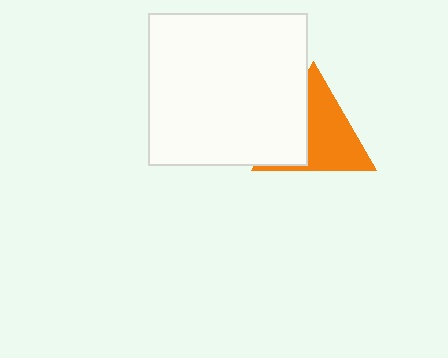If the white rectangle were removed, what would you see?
You would see the complete orange triangle.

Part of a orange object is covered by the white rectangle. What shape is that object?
It is a triangle.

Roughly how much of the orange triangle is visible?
About half of it is visible (roughly 64%).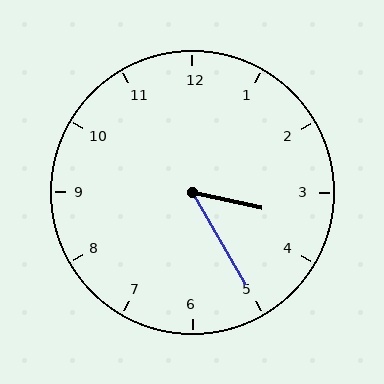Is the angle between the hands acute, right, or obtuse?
It is acute.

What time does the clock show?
3:25.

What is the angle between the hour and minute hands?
Approximately 48 degrees.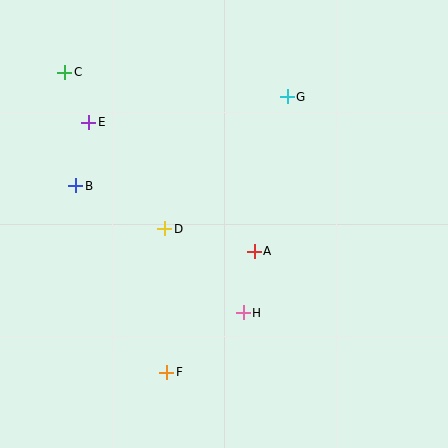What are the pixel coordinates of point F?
Point F is at (167, 372).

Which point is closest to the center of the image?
Point A at (254, 251) is closest to the center.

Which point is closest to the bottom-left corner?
Point F is closest to the bottom-left corner.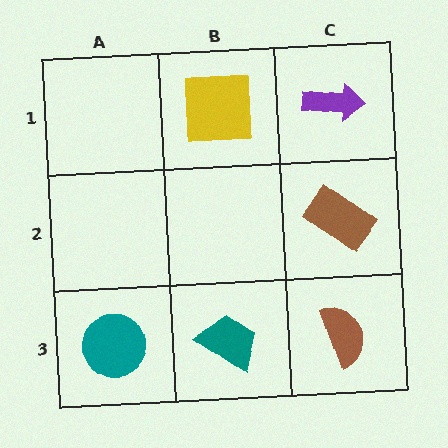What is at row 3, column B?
A teal trapezoid.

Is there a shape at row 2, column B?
No, that cell is empty.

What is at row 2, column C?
A brown rectangle.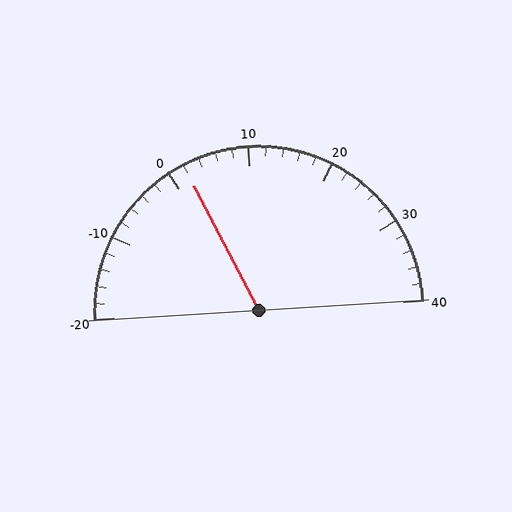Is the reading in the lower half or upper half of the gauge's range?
The reading is in the lower half of the range (-20 to 40).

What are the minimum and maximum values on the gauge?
The gauge ranges from -20 to 40.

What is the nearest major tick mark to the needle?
The nearest major tick mark is 0.